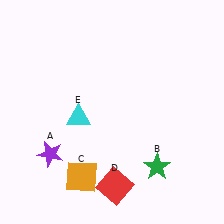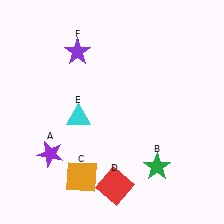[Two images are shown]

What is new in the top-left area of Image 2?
A purple star (F) was added in the top-left area of Image 2.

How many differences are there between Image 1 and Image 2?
There is 1 difference between the two images.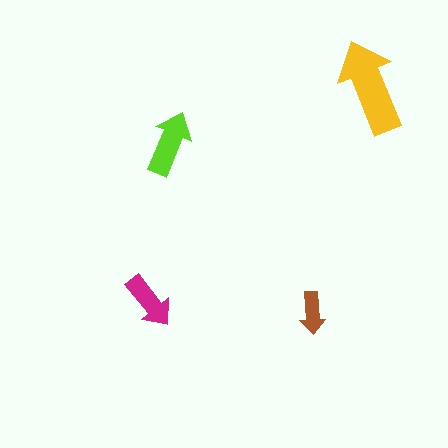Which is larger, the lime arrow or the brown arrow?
The lime one.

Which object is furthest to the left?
The magenta arrow is leftmost.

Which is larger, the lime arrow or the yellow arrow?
The yellow one.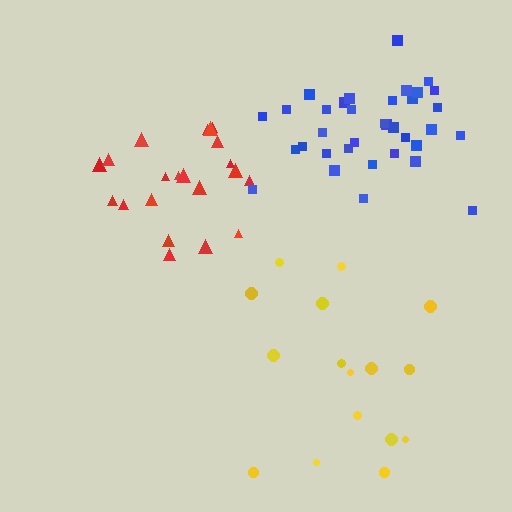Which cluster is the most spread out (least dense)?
Yellow.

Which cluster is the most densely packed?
Blue.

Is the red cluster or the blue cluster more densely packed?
Blue.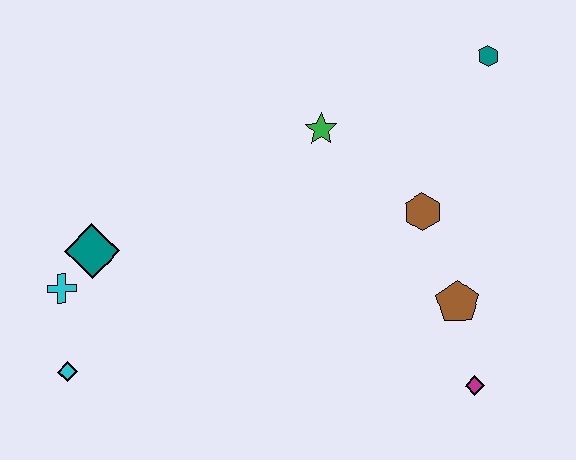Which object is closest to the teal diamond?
The cyan cross is closest to the teal diamond.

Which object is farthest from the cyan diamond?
The teal hexagon is farthest from the cyan diamond.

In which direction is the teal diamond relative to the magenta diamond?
The teal diamond is to the left of the magenta diamond.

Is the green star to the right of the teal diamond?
Yes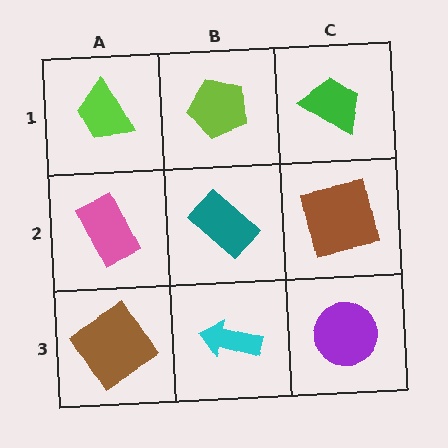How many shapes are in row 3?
3 shapes.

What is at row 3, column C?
A purple circle.